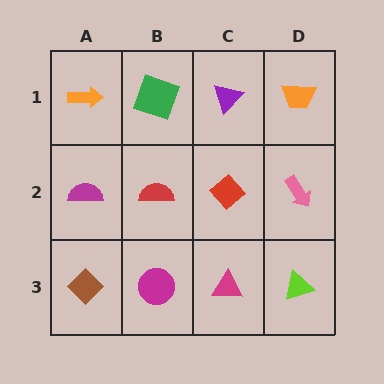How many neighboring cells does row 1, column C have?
3.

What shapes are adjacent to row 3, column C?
A red diamond (row 2, column C), a magenta circle (row 3, column B), a lime triangle (row 3, column D).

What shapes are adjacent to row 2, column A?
An orange arrow (row 1, column A), a brown diamond (row 3, column A), a red semicircle (row 2, column B).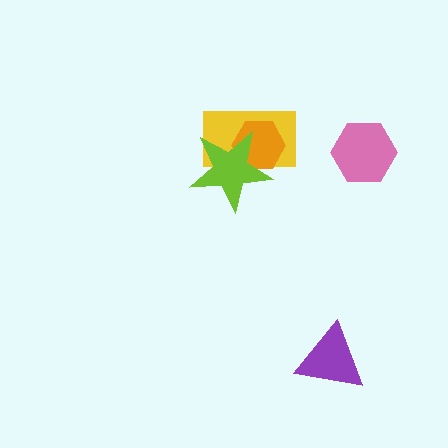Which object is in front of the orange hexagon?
The lime star is in front of the orange hexagon.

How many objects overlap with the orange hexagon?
2 objects overlap with the orange hexagon.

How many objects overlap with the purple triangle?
0 objects overlap with the purple triangle.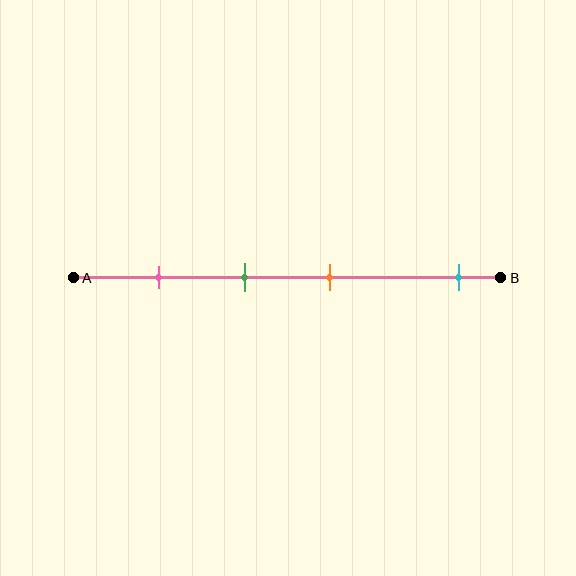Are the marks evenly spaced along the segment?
No, the marks are not evenly spaced.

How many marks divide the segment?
There are 4 marks dividing the segment.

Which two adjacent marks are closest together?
The green and orange marks are the closest adjacent pair.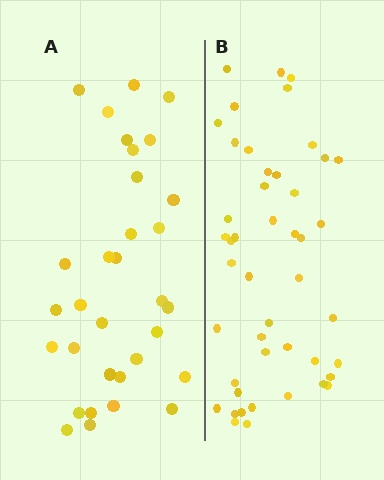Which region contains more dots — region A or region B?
Region B (the right region) has more dots.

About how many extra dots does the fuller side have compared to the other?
Region B has approximately 15 more dots than region A.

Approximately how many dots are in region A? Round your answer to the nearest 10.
About 30 dots. (The exact count is 32, which rounds to 30.)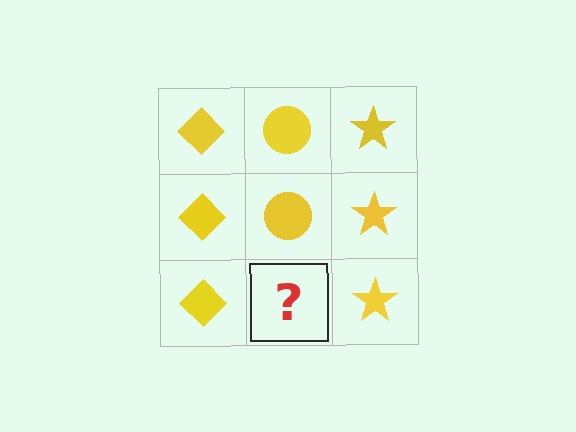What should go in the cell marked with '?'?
The missing cell should contain a yellow circle.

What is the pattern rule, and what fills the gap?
The rule is that each column has a consistent shape. The gap should be filled with a yellow circle.